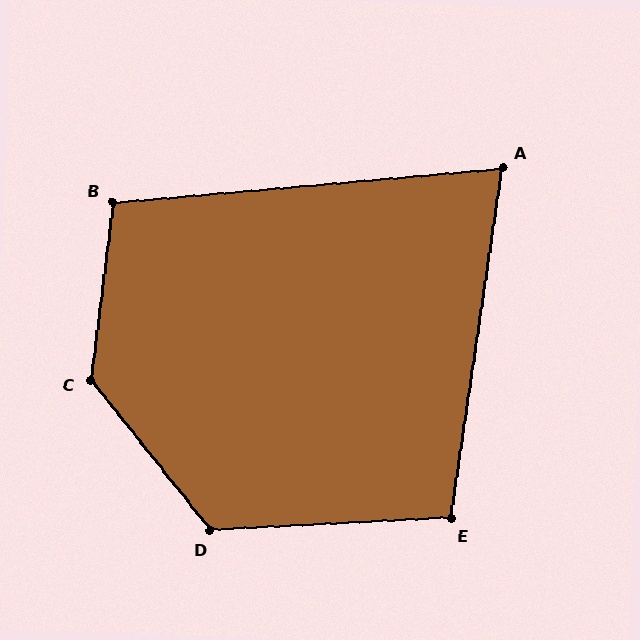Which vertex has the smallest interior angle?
A, at approximately 76 degrees.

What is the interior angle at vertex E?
Approximately 101 degrees (obtuse).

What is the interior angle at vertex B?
Approximately 102 degrees (obtuse).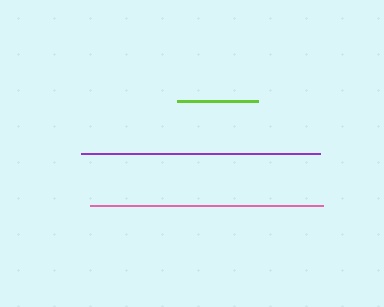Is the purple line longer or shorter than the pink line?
The purple line is longer than the pink line.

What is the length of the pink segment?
The pink segment is approximately 233 pixels long.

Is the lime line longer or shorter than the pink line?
The pink line is longer than the lime line.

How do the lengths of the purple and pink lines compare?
The purple and pink lines are approximately the same length.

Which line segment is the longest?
The purple line is the longest at approximately 238 pixels.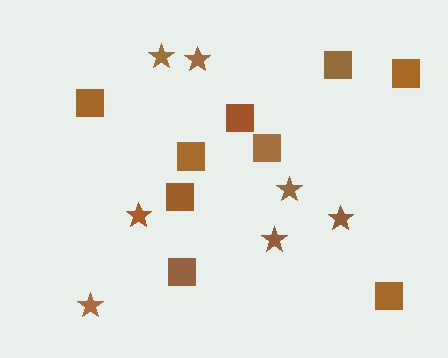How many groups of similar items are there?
There are 2 groups: one group of squares (9) and one group of stars (7).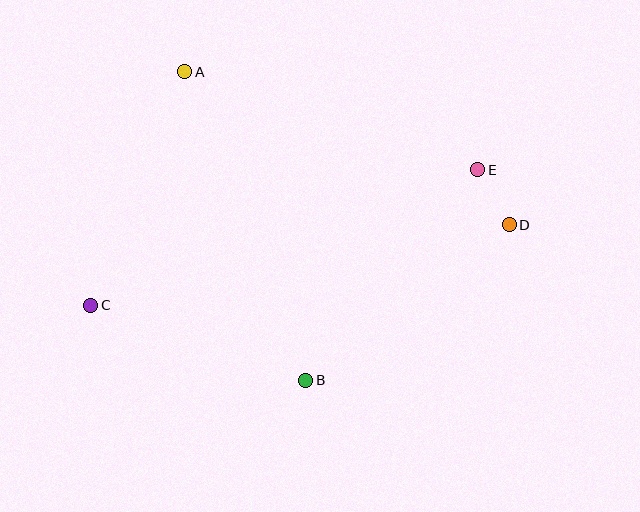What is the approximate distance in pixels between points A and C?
The distance between A and C is approximately 251 pixels.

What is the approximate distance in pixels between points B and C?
The distance between B and C is approximately 228 pixels.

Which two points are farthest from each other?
Points C and D are farthest from each other.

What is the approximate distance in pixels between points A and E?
The distance between A and E is approximately 309 pixels.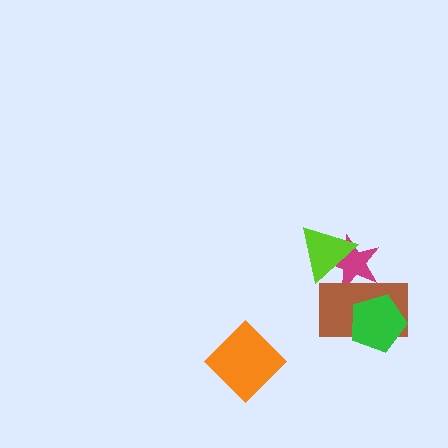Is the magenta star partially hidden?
Yes, it is partially covered by another shape.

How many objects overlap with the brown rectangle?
3 objects overlap with the brown rectangle.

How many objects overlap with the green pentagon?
1 object overlaps with the green pentagon.